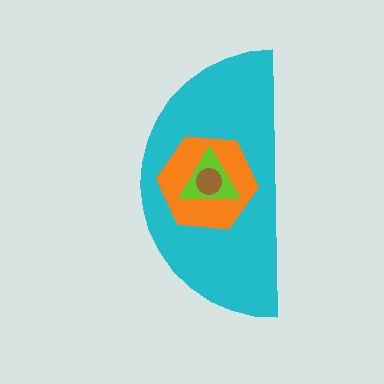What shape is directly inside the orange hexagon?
The lime triangle.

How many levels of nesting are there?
4.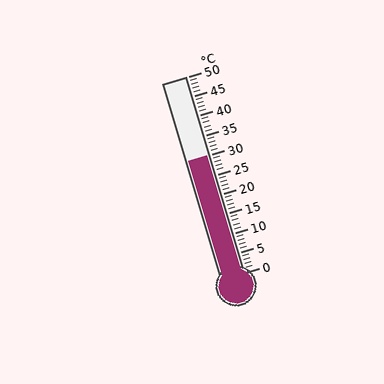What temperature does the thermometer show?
The thermometer shows approximately 30°C.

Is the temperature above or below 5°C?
The temperature is above 5°C.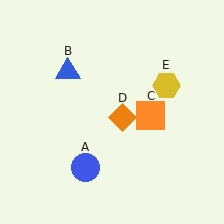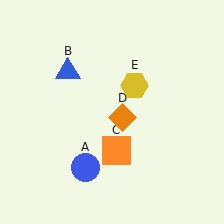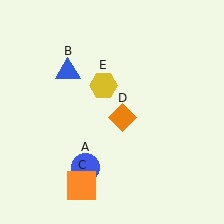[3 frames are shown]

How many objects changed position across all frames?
2 objects changed position: orange square (object C), yellow hexagon (object E).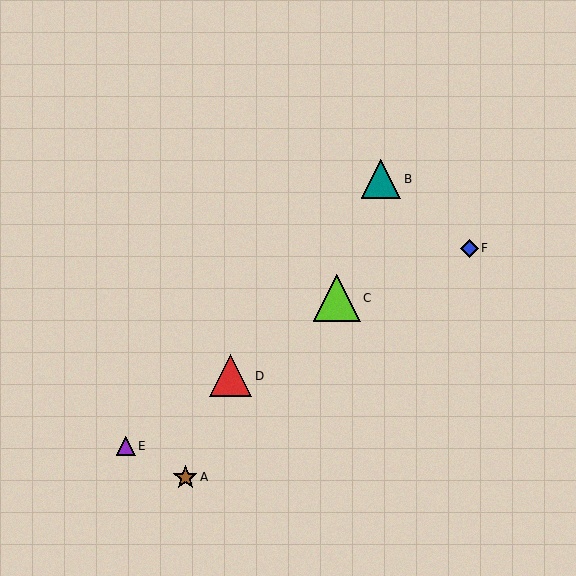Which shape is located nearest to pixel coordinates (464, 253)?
The blue diamond (labeled F) at (470, 248) is nearest to that location.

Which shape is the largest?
The lime triangle (labeled C) is the largest.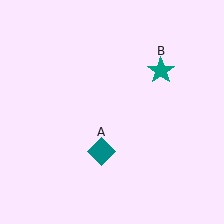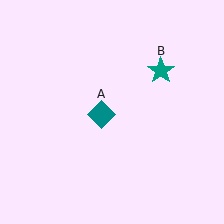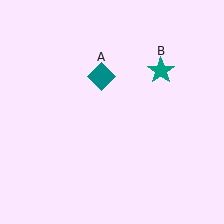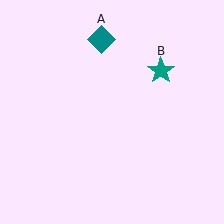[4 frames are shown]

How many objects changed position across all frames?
1 object changed position: teal diamond (object A).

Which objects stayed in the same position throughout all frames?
Teal star (object B) remained stationary.